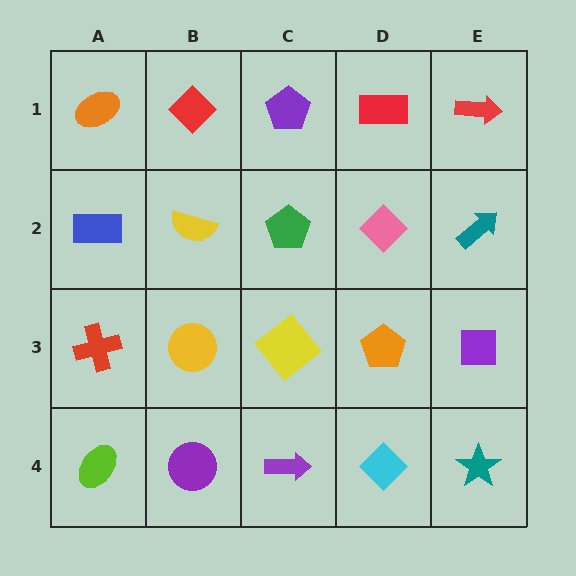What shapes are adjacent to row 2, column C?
A purple pentagon (row 1, column C), a yellow diamond (row 3, column C), a yellow semicircle (row 2, column B), a pink diamond (row 2, column D).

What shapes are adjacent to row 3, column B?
A yellow semicircle (row 2, column B), a purple circle (row 4, column B), a red cross (row 3, column A), a yellow diamond (row 3, column C).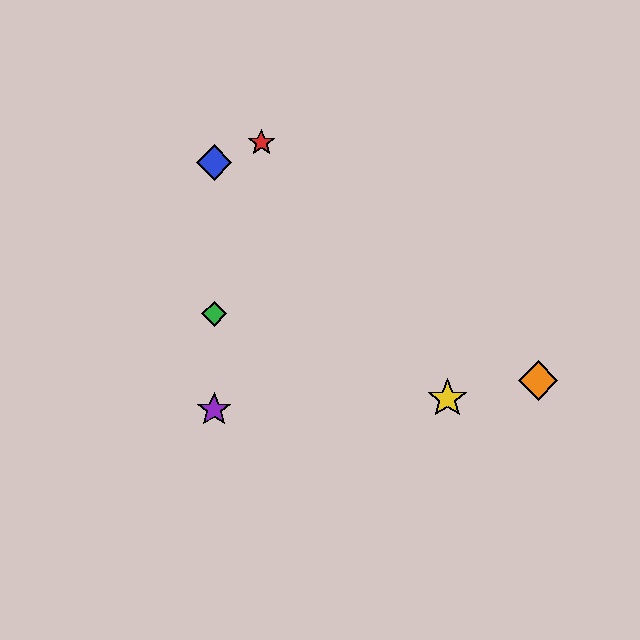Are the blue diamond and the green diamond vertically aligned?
Yes, both are at x≈214.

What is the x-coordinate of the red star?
The red star is at x≈261.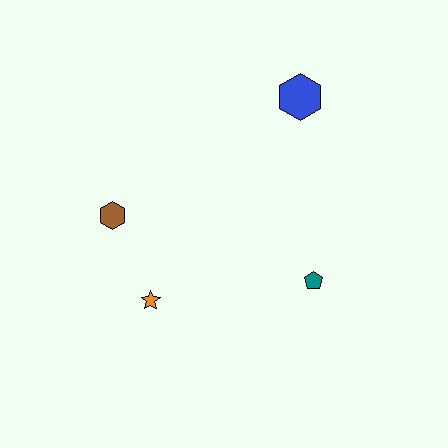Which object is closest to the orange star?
The brown hexagon is closest to the orange star.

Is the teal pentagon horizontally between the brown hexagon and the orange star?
No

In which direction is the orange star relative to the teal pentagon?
The orange star is to the left of the teal pentagon.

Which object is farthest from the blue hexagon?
The orange star is farthest from the blue hexagon.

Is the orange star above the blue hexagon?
No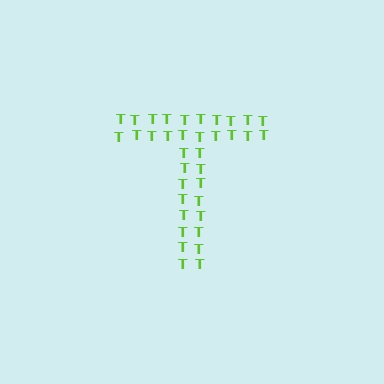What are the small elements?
The small elements are letter T's.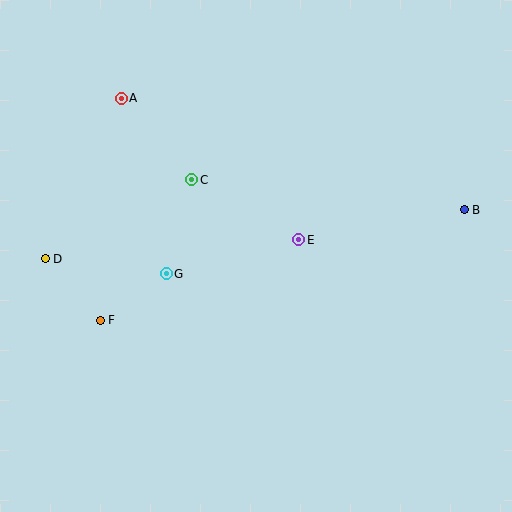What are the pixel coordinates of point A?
Point A is at (121, 98).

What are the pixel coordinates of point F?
Point F is at (100, 320).